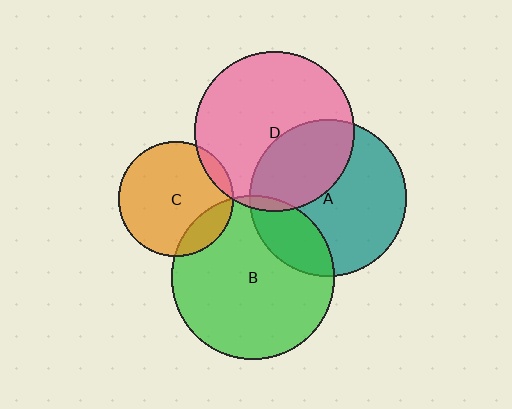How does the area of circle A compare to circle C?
Approximately 1.9 times.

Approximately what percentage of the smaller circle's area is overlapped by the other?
Approximately 5%.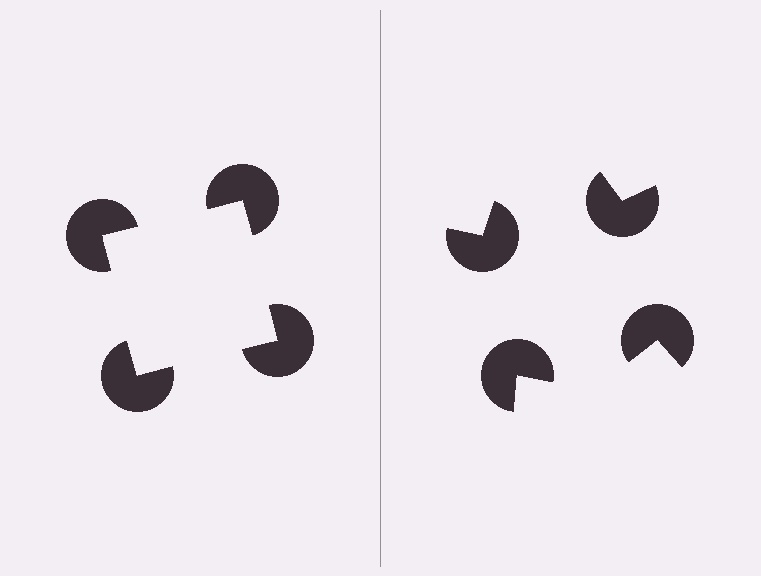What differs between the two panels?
The pac-man discs are positioned identically on both sides; only the wedge orientations differ. On the left they align to a square; on the right they are misaligned.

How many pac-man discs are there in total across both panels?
8 — 4 on each side.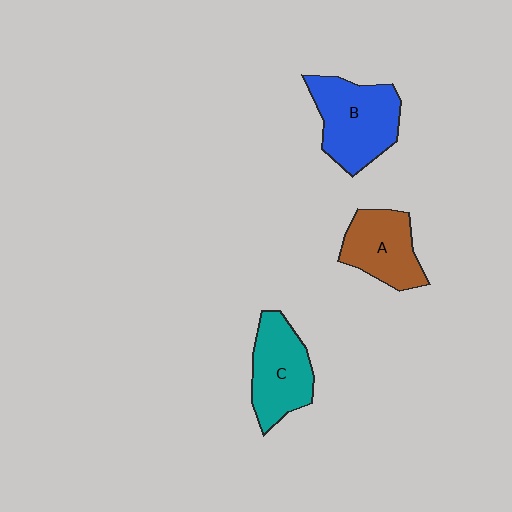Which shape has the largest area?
Shape B (blue).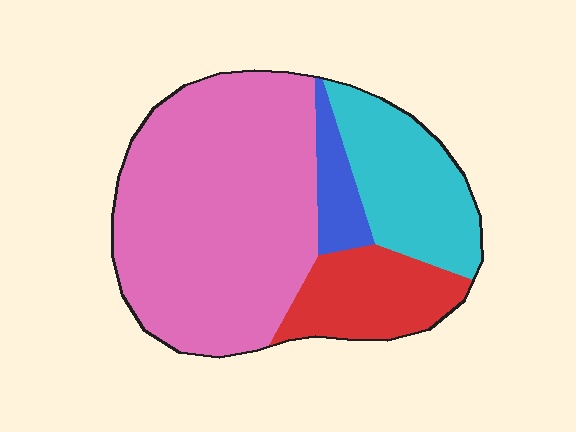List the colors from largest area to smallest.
From largest to smallest: pink, cyan, red, blue.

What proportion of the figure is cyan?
Cyan takes up about one fifth (1/5) of the figure.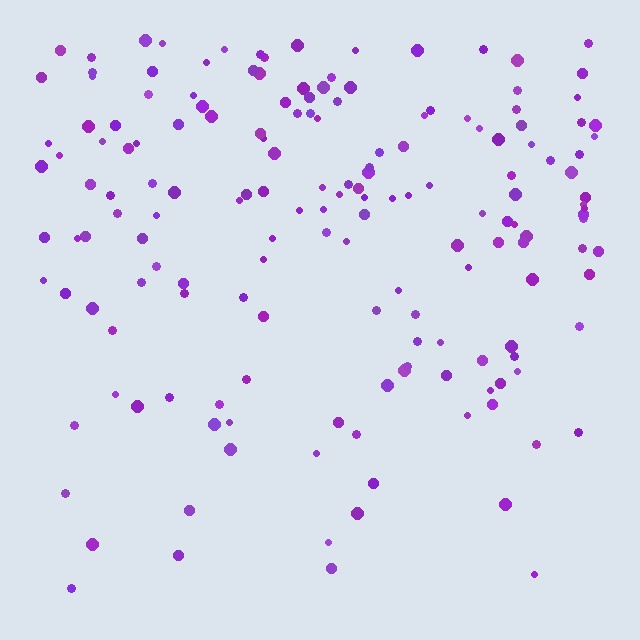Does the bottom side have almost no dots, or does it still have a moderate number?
Still a moderate number, just noticeably fewer than the top.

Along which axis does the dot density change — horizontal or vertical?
Vertical.